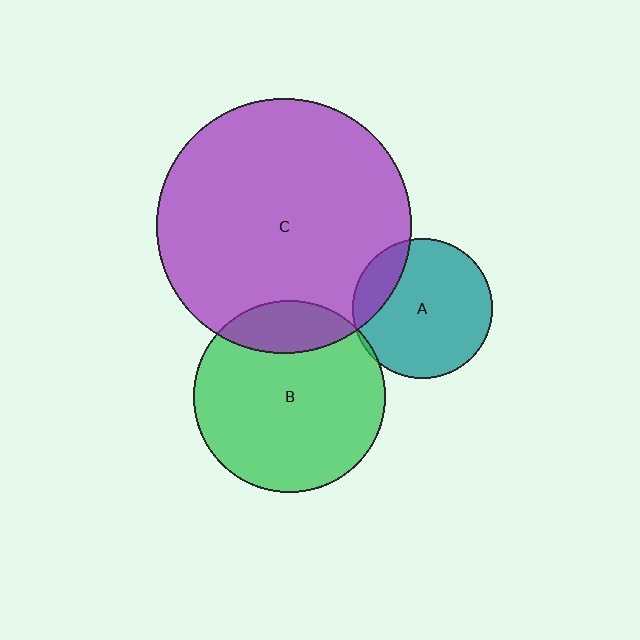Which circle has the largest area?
Circle C (purple).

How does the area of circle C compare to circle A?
Approximately 3.3 times.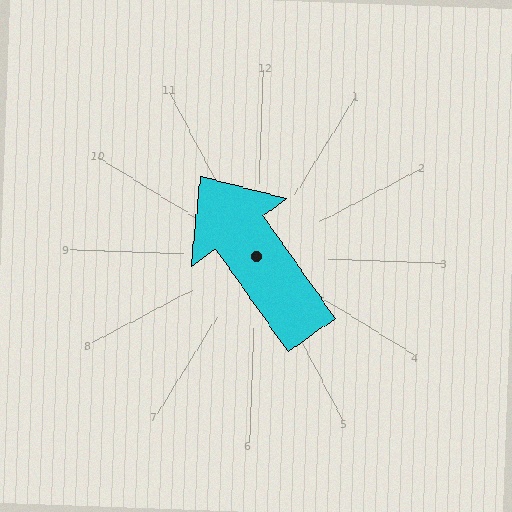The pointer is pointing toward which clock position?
Roughly 11 o'clock.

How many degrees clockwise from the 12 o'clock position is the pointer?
Approximately 323 degrees.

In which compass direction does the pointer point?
Northwest.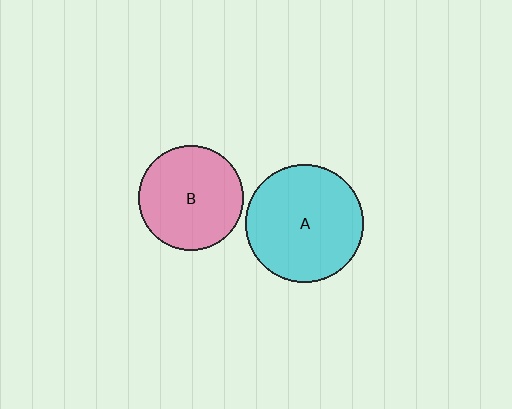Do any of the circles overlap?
No, none of the circles overlap.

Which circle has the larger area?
Circle A (cyan).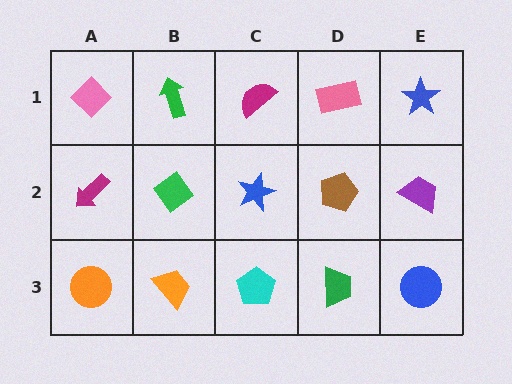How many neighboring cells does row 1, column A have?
2.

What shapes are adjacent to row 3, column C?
A blue star (row 2, column C), an orange trapezoid (row 3, column B), a green trapezoid (row 3, column D).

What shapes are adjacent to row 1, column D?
A brown pentagon (row 2, column D), a magenta semicircle (row 1, column C), a blue star (row 1, column E).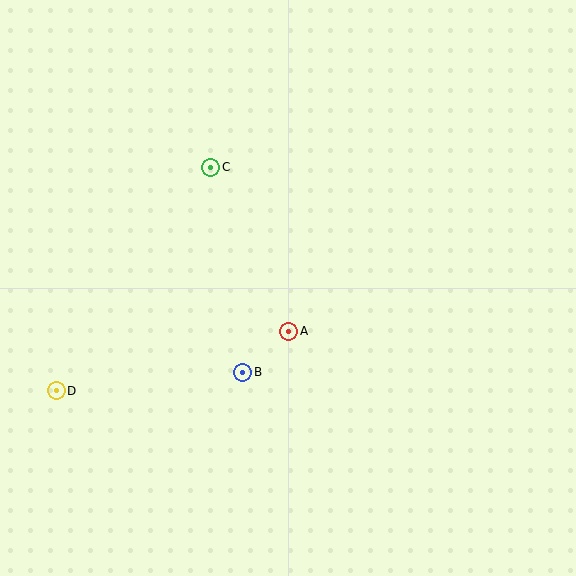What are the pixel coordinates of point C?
Point C is at (211, 167).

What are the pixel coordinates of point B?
Point B is at (243, 372).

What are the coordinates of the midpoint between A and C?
The midpoint between A and C is at (250, 249).